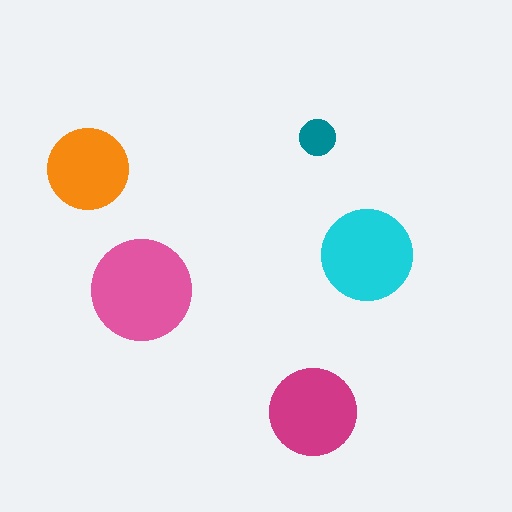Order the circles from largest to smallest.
the pink one, the cyan one, the magenta one, the orange one, the teal one.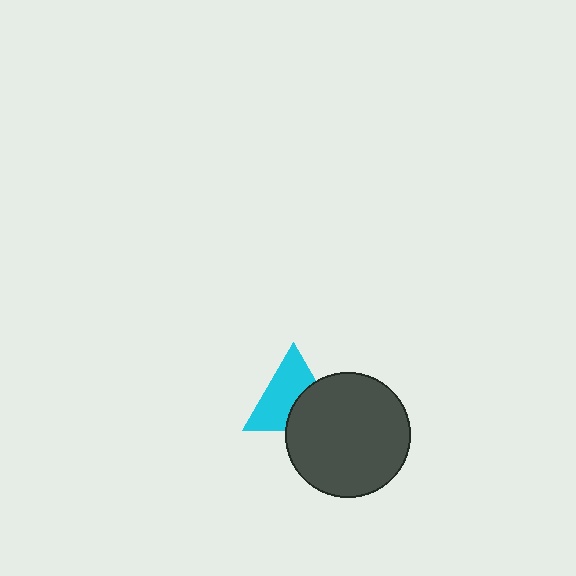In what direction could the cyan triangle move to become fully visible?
The cyan triangle could move toward the upper-left. That would shift it out from behind the dark gray circle entirely.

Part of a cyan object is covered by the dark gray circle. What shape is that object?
It is a triangle.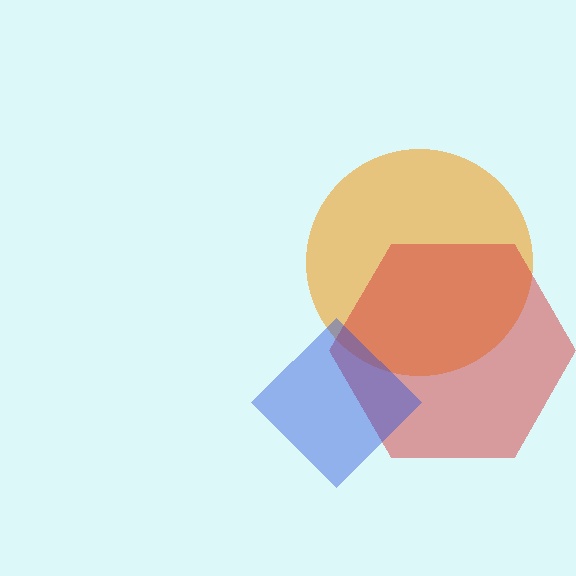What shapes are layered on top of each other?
The layered shapes are: an orange circle, a red hexagon, a blue diamond.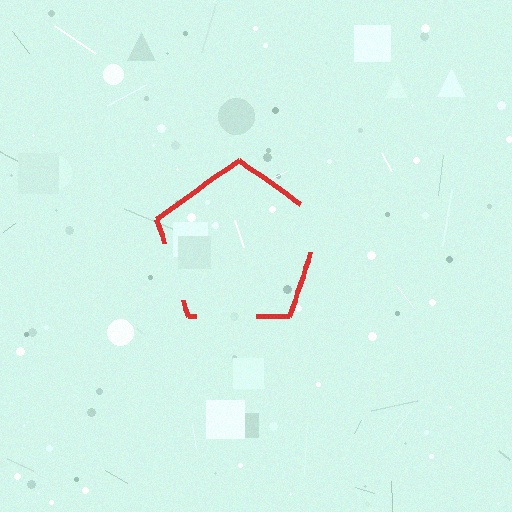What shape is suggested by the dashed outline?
The dashed outline suggests a pentagon.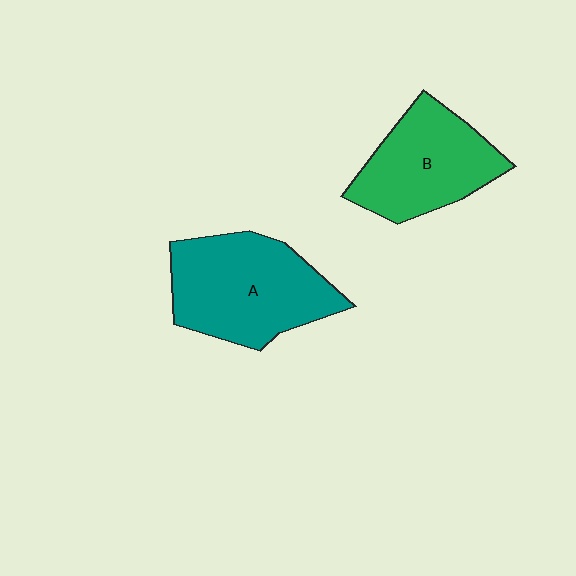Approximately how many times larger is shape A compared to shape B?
Approximately 1.2 times.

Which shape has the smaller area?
Shape B (green).